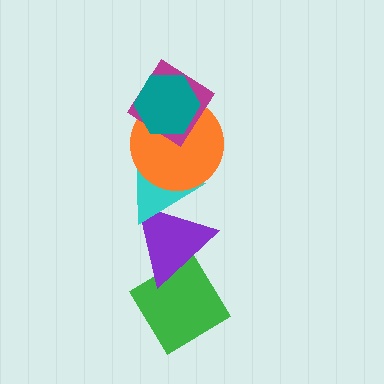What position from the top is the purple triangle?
The purple triangle is 5th from the top.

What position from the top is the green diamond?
The green diamond is 6th from the top.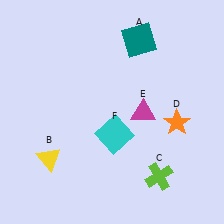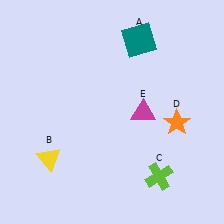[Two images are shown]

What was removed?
The cyan square (F) was removed in Image 2.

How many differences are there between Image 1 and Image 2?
There is 1 difference between the two images.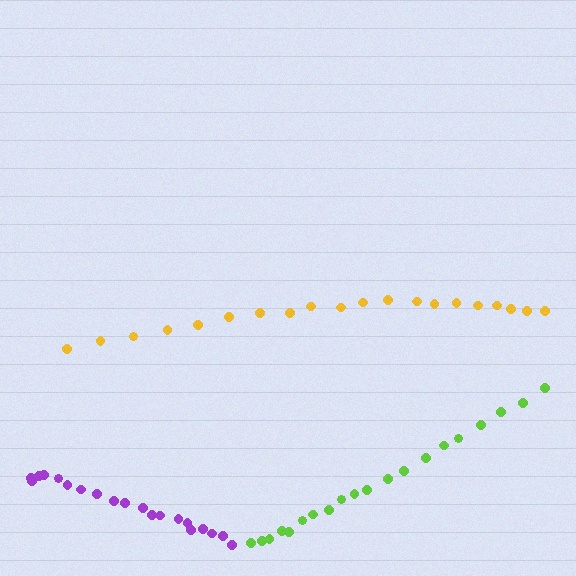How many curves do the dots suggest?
There are 3 distinct paths.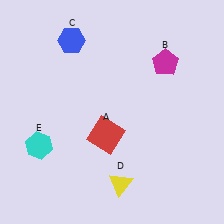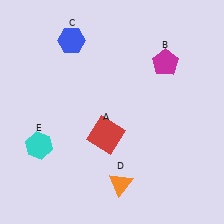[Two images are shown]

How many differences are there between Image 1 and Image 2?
There is 1 difference between the two images.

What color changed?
The triangle (D) changed from yellow in Image 1 to orange in Image 2.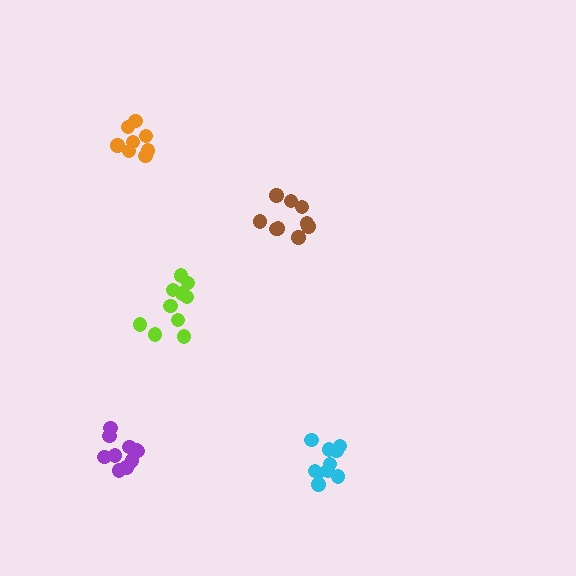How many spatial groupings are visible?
There are 5 spatial groupings.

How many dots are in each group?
Group 1: 10 dots, Group 2: 9 dots, Group 3: 11 dots, Group 4: 10 dots, Group 5: 8 dots (48 total).